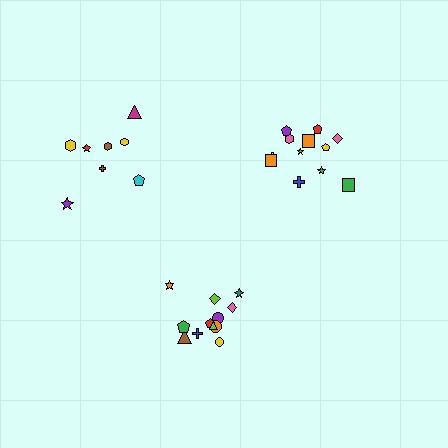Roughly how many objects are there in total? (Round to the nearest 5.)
Roughly 30 objects in total.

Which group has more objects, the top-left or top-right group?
The top-right group.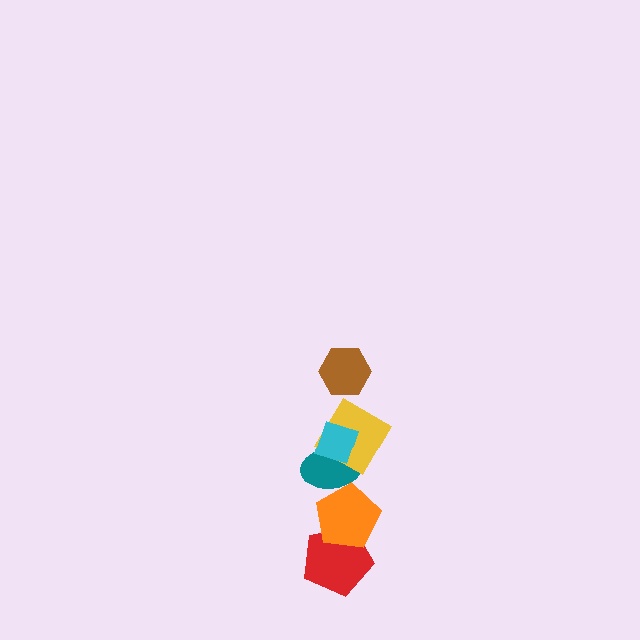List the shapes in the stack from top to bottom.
From top to bottom: the brown hexagon, the cyan diamond, the yellow diamond, the teal ellipse, the orange pentagon, the red pentagon.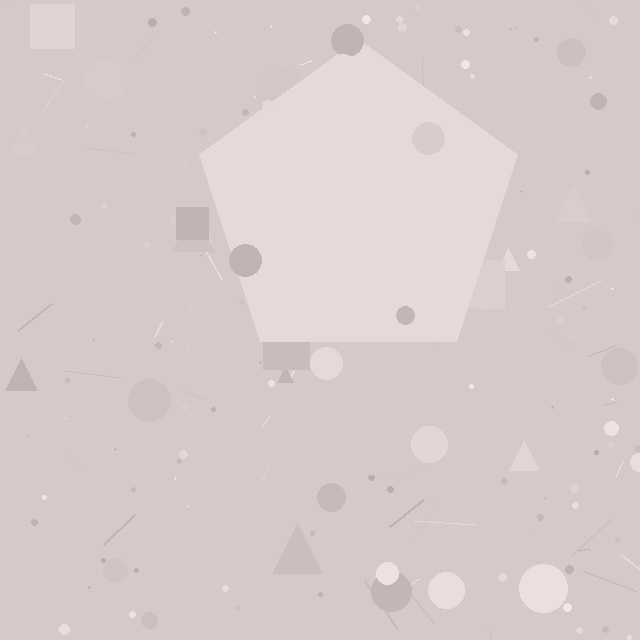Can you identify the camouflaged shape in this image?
The camouflaged shape is a pentagon.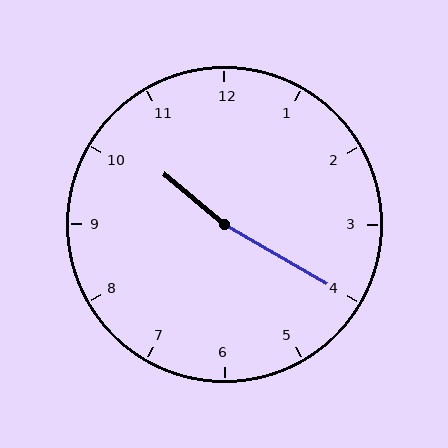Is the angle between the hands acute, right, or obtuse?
It is obtuse.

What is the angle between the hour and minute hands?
Approximately 170 degrees.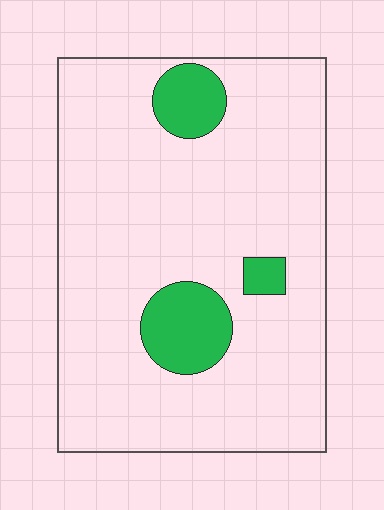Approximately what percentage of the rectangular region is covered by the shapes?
Approximately 10%.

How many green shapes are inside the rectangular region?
3.